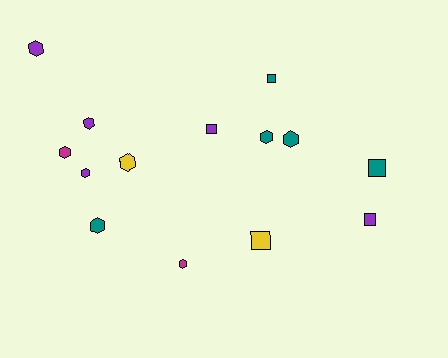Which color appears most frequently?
Teal, with 5 objects.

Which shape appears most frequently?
Hexagon, with 9 objects.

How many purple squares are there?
There are 2 purple squares.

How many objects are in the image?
There are 14 objects.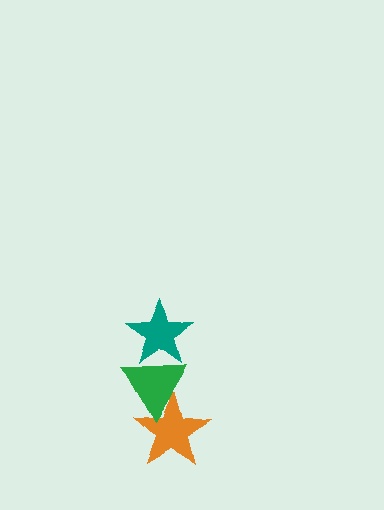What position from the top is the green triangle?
The green triangle is 2nd from the top.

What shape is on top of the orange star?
The green triangle is on top of the orange star.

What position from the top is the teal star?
The teal star is 1st from the top.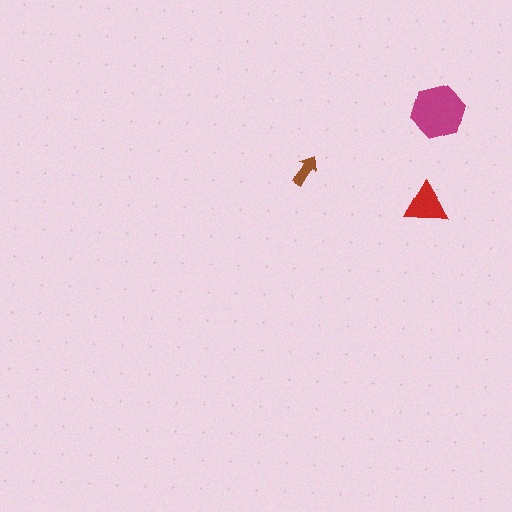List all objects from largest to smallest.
The magenta hexagon, the red triangle, the brown arrow.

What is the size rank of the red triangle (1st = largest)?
2nd.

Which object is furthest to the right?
The magenta hexagon is rightmost.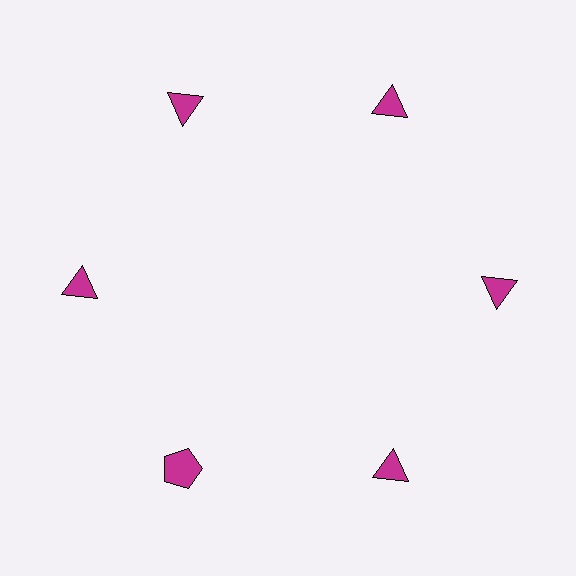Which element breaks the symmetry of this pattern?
The magenta pentagon at roughly the 7 o'clock position breaks the symmetry. All other shapes are magenta triangles.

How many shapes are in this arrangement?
There are 6 shapes arranged in a ring pattern.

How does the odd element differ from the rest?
It has a different shape: pentagon instead of triangle.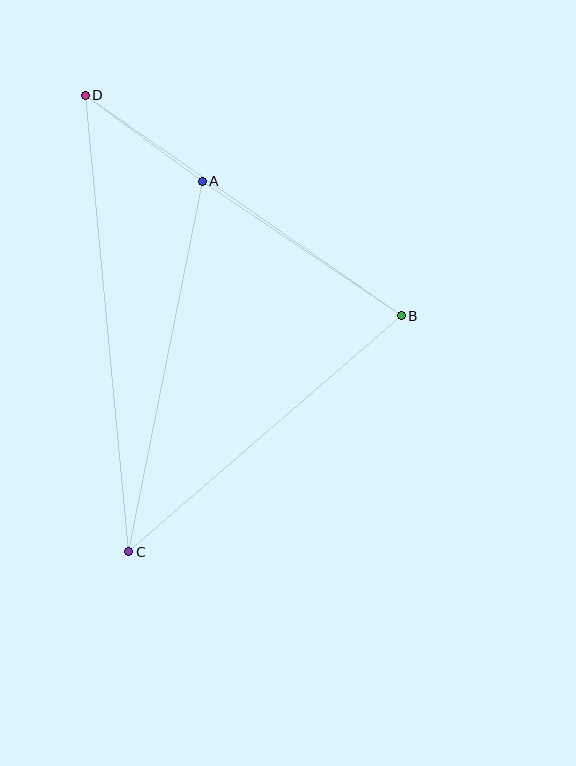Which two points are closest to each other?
Points A and D are closest to each other.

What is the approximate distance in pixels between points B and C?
The distance between B and C is approximately 361 pixels.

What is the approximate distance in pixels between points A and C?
The distance between A and C is approximately 378 pixels.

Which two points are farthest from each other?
Points C and D are farthest from each other.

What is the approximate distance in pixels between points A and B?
The distance between A and B is approximately 240 pixels.